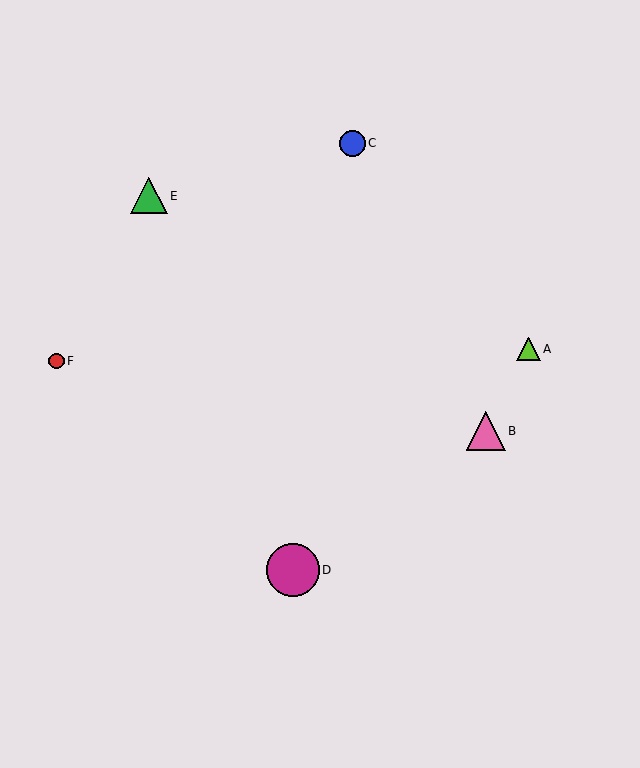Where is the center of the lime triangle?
The center of the lime triangle is at (529, 349).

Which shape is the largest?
The magenta circle (labeled D) is the largest.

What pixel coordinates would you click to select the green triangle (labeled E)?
Click at (149, 196) to select the green triangle E.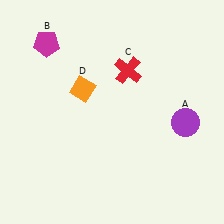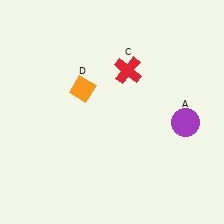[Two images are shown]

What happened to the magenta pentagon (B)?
The magenta pentagon (B) was removed in Image 2. It was in the top-left area of Image 1.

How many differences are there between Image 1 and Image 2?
There is 1 difference between the two images.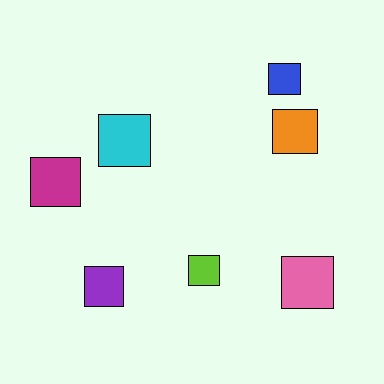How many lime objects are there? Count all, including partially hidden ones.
There is 1 lime object.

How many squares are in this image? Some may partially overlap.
There are 7 squares.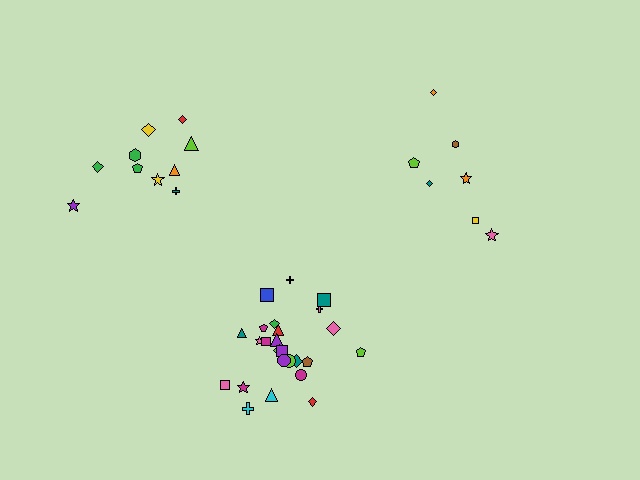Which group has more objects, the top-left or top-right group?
The top-left group.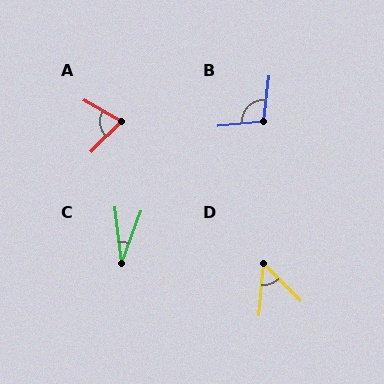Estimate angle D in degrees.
Approximately 49 degrees.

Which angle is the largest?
B, at approximately 103 degrees.